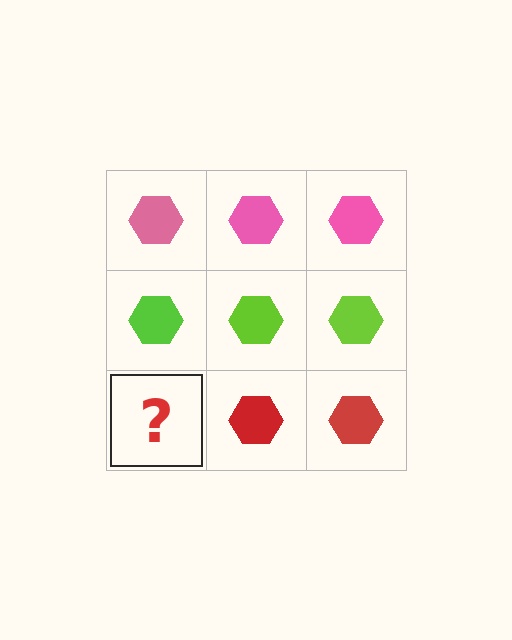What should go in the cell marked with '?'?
The missing cell should contain a red hexagon.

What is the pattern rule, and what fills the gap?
The rule is that each row has a consistent color. The gap should be filled with a red hexagon.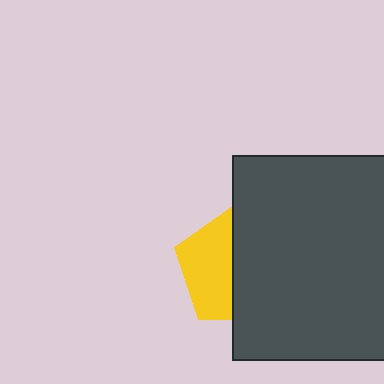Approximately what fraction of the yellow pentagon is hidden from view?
Roughly 55% of the yellow pentagon is hidden behind the dark gray square.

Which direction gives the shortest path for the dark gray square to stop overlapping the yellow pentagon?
Moving right gives the shortest separation.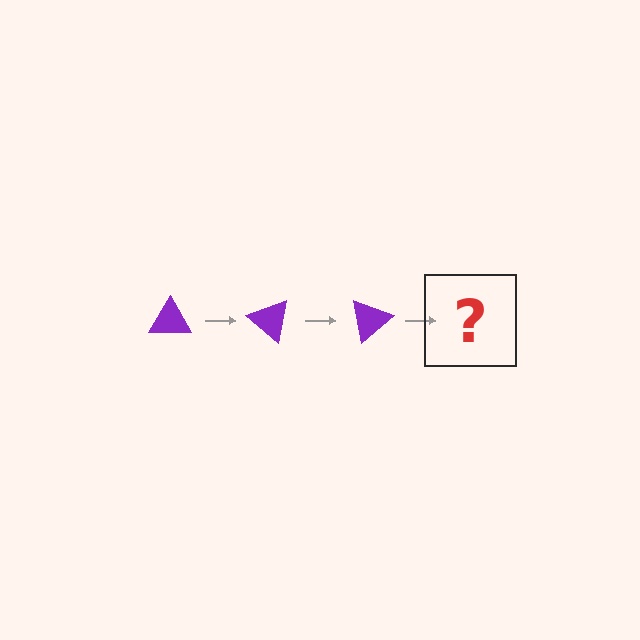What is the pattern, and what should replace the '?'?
The pattern is that the triangle rotates 40 degrees each step. The '?' should be a purple triangle rotated 120 degrees.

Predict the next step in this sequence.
The next step is a purple triangle rotated 120 degrees.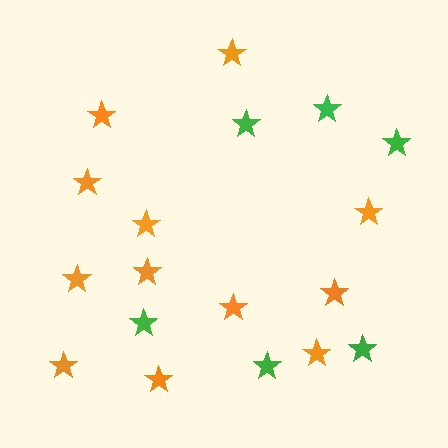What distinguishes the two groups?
There are 2 groups: one group of orange stars (12) and one group of green stars (6).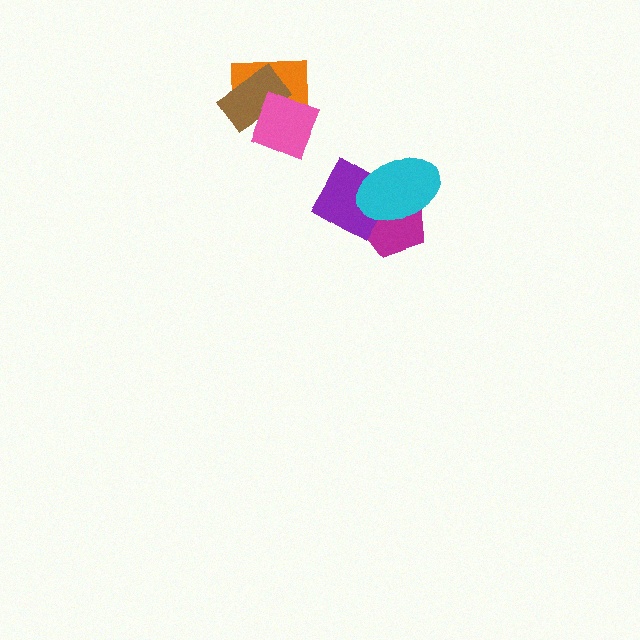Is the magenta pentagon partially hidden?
Yes, it is partially covered by another shape.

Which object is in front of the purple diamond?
The cyan ellipse is in front of the purple diamond.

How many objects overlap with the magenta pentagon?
2 objects overlap with the magenta pentagon.